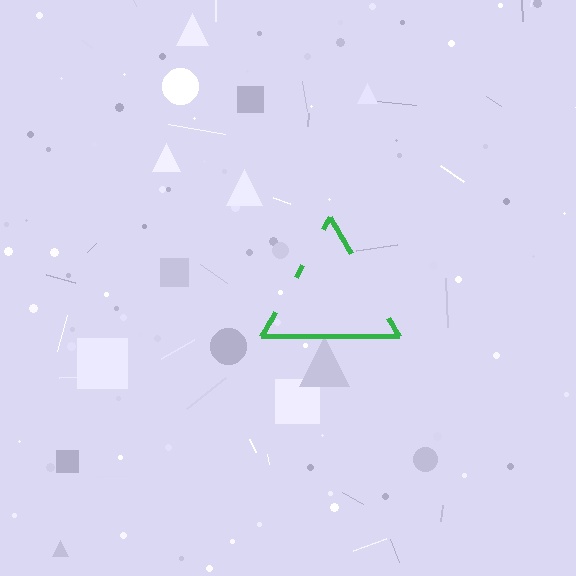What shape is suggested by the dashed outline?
The dashed outline suggests a triangle.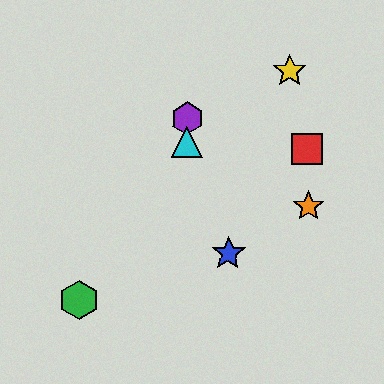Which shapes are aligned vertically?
The purple hexagon, the cyan triangle are aligned vertically.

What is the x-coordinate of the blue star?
The blue star is at x≈228.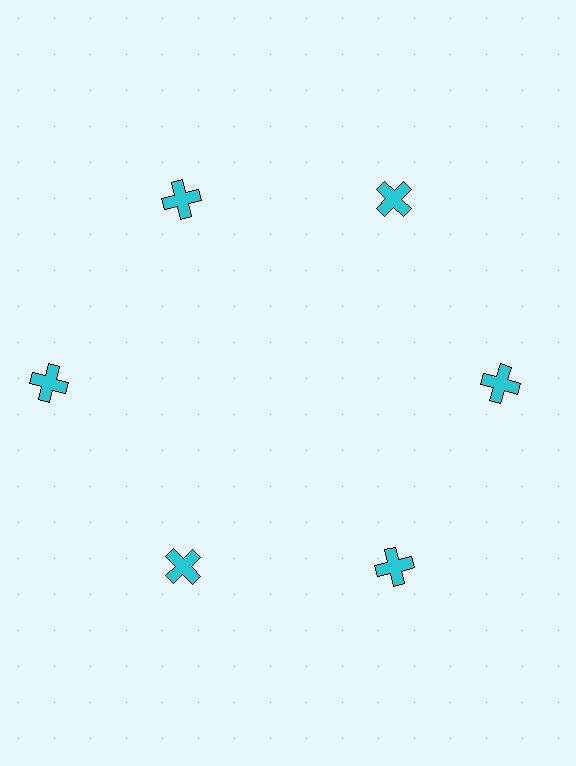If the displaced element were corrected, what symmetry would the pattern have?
It would have 6-fold rotational symmetry — the pattern would map onto itself every 60 degrees.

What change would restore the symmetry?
The symmetry would be restored by moving it inward, back onto the ring so that all 6 crosses sit at equal angles and equal distance from the center.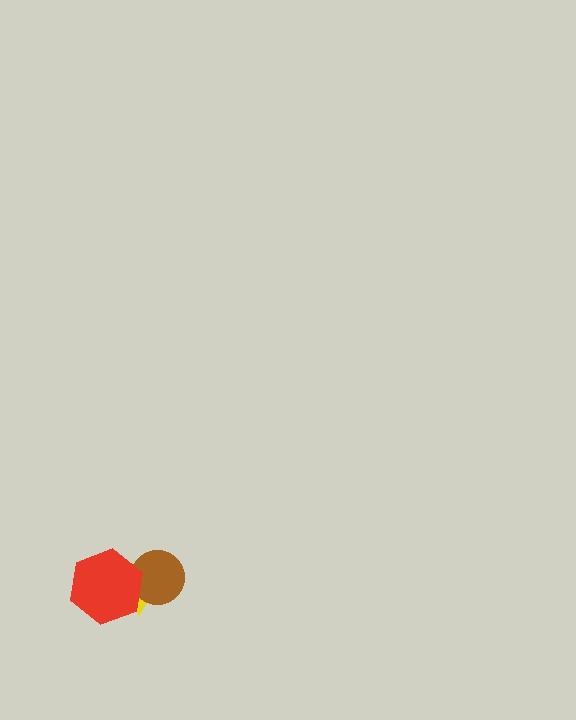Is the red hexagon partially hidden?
No, no other shape covers it.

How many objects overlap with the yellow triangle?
2 objects overlap with the yellow triangle.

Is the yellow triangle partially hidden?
Yes, it is partially covered by another shape.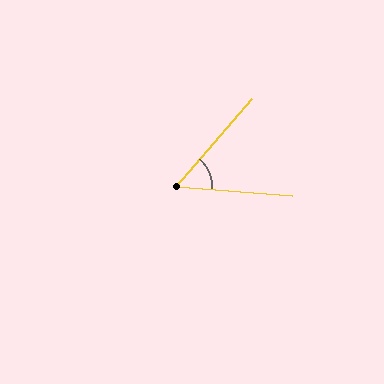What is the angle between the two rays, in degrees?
Approximately 54 degrees.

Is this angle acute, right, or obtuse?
It is acute.